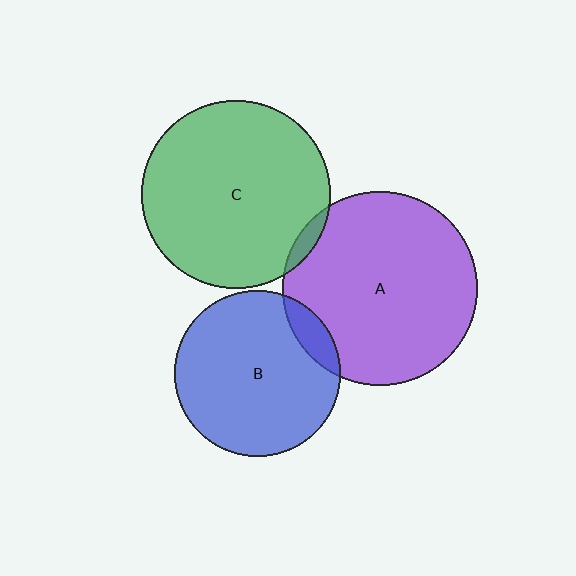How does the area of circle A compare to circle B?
Approximately 1.4 times.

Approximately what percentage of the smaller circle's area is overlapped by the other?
Approximately 10%.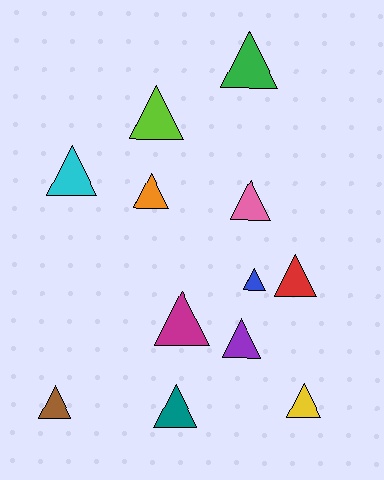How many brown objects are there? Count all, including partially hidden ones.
There is 1 brown object.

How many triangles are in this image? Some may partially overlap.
There are 12 triangles.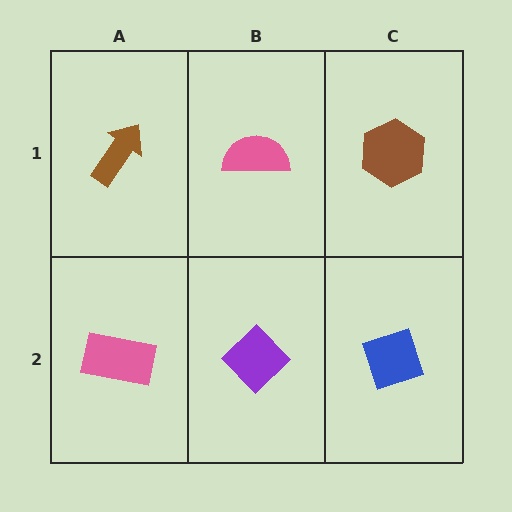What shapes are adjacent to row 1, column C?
A blue diamond (row 2, column C), a pink semicircle (row 1, column B).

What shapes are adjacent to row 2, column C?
A brown hexagon (row 1, column C), a purple diamond (row 2, column B).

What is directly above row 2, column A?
A brown arrow.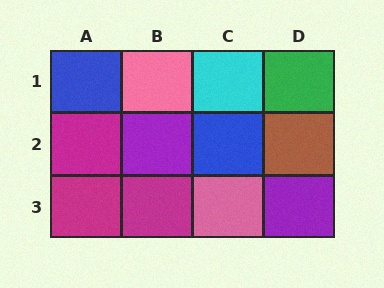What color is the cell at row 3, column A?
Magenta.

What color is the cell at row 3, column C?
Pink.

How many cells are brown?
1 cell is brown.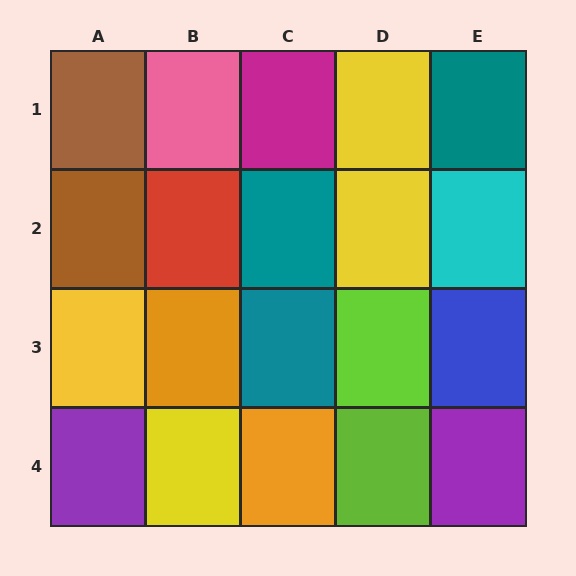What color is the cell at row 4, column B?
Yellow.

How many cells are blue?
1 cell is blue.